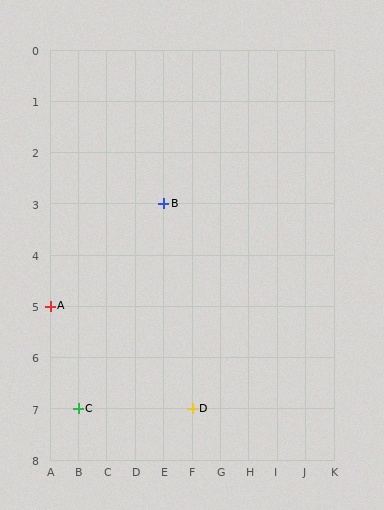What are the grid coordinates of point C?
Point C is at grid coordinates (B, 7).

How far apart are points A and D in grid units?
Points A and D are 5 columns and 2 rows apart (about 5.4 grid units diagonally).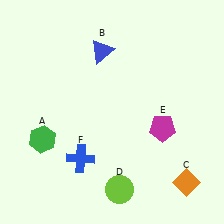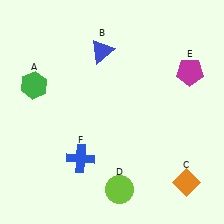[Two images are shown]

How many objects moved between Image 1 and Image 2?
2 objects moved between the two images.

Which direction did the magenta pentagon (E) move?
The magenta pentagon (E) moved up.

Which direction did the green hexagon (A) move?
The green hexagon (A) moved up.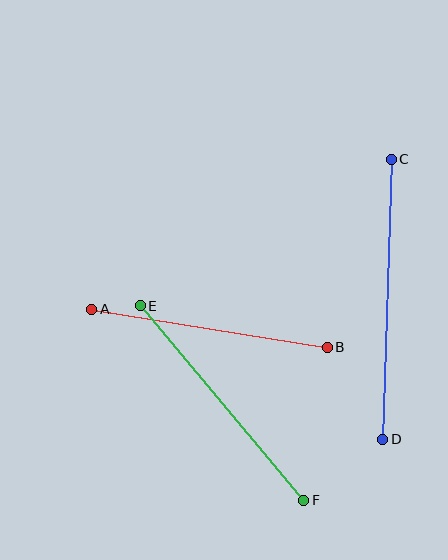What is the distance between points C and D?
The distance is approximately 280 pixels.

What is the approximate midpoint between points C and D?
The midpoint is at approximately (387, 299) pixels.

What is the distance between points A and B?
The distance is approximately 238 pixels.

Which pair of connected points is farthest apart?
Points C and D are farthest apart.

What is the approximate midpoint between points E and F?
The midpoint is at approximately (222, 403) pixels.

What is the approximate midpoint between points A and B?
The midpoint is at approximately (209, 328) pixels.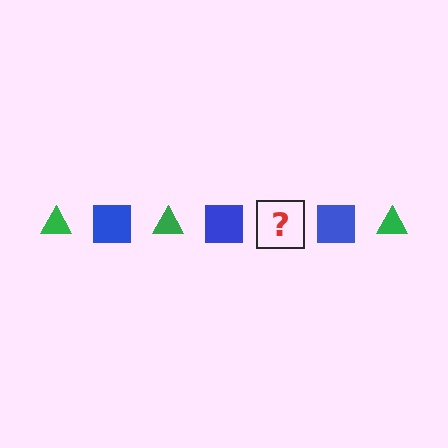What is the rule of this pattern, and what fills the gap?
The rule is that the pattern alternates between green triangle and blue square. The gap should be filled with a green triangle.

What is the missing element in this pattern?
The missing element is a green triangle.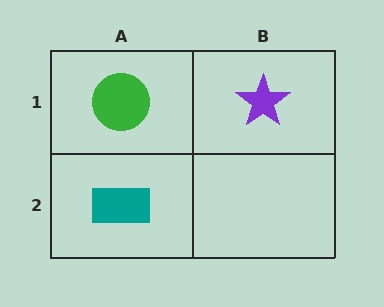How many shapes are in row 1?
2 shapes.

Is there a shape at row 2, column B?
No, that cell is empty.